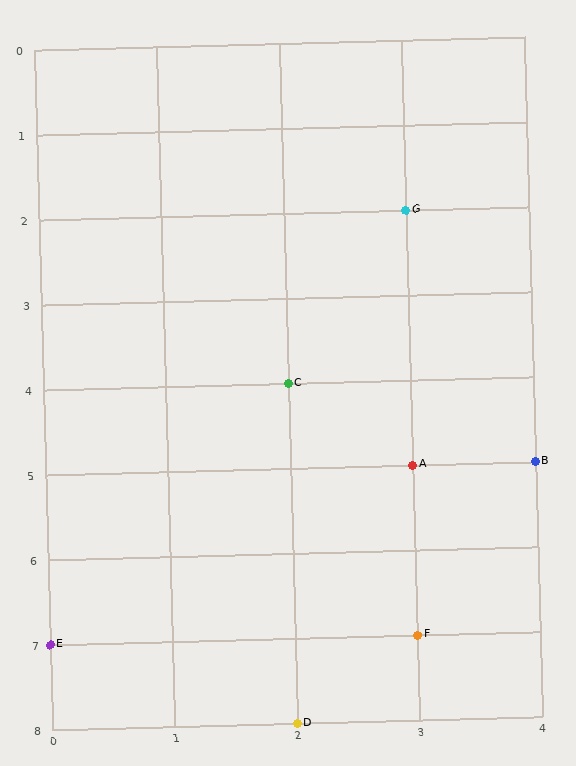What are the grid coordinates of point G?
Point G is at grid coordinates (3, 2).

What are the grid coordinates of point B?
Point B is at grid coordinates (4, 5).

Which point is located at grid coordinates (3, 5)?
Point A is at (3, 5).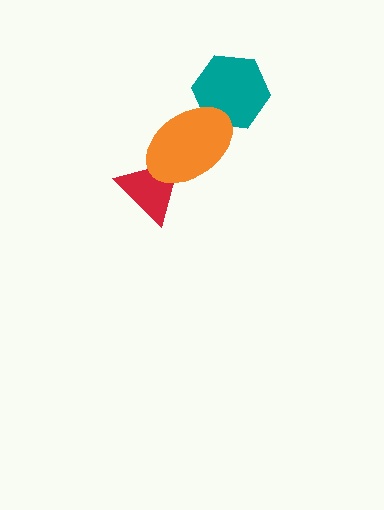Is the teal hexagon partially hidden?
Yes, it is partially covered by another shape.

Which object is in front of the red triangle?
The orange ellipse is in front of the red triangle.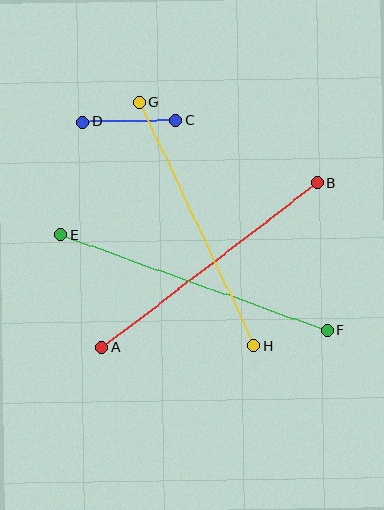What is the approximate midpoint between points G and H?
The midpoint is at approximately (197, 224) pixels.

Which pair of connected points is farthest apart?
Points E and F are farthest apart.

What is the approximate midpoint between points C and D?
The midpoint is at approximately (129, 121) pixels.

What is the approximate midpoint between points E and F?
The midpoint is at approximately (194, 282) pixels.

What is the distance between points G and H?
The distance is approximately 269 pixels.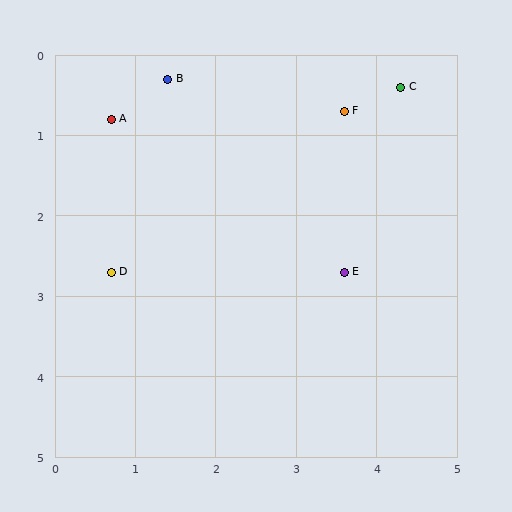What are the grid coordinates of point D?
Point D is at approximately (0.7, 2.7).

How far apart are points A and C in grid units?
Points A and C are about 3.6 grid units apart.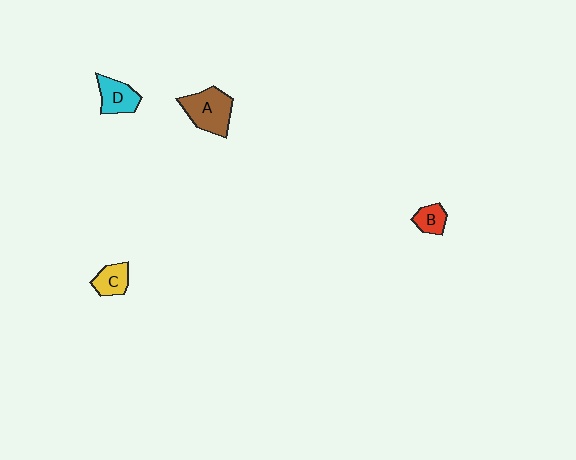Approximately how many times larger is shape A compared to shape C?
Approximately 1.9 times.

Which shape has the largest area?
Shape A (brown).